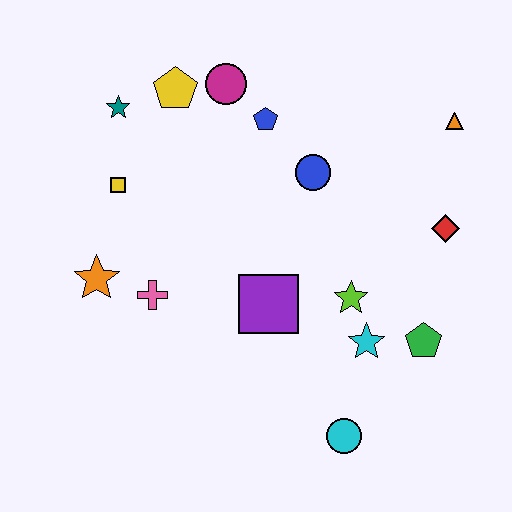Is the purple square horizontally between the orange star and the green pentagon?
Yes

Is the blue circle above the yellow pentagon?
No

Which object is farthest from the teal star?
The cyan circle is farthest from the teal star.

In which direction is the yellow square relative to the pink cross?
The yellow square is above the pink cross.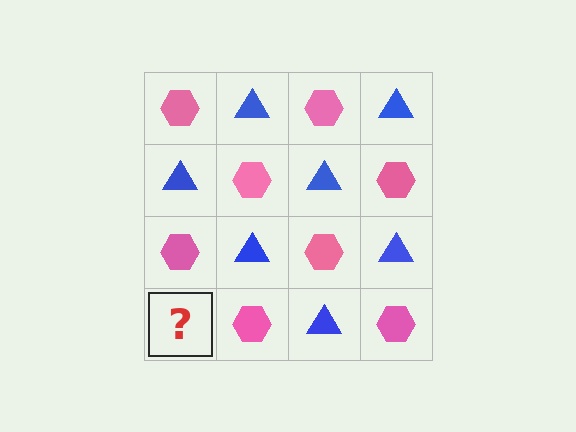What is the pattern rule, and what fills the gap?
The rule is that it alternates pink hexagon and blue triangle in a checkerboard pattern. The gap should be filled with a blue triangle.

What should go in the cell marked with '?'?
The missing cell should contain a blue triangle.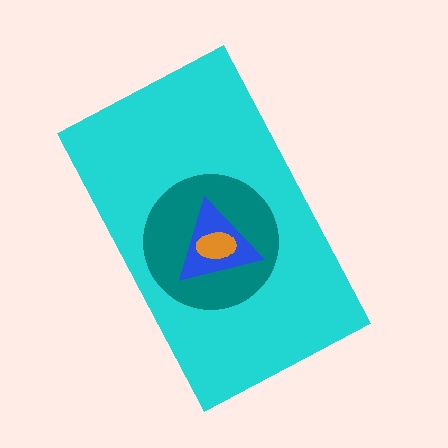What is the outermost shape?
The cyan rectangle.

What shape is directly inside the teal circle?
The blue triangle.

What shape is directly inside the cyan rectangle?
The teal circle.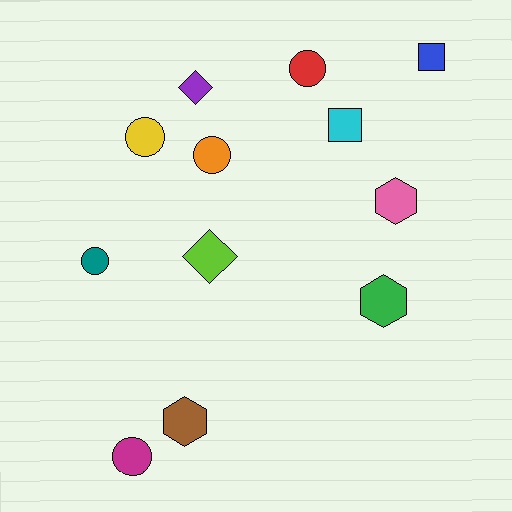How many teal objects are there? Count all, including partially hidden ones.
There is 1 teal object.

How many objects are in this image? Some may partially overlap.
There are 12 objects.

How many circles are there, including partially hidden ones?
There are 5 circles.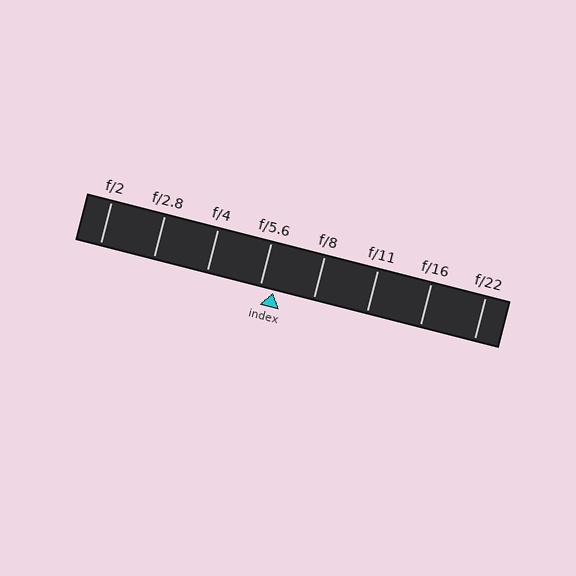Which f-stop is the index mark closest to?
The index mark is closest to f/5.6.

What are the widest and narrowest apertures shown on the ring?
The widest aperture shown is f/2 and the narrowest is f/22.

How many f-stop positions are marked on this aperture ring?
There are 8 f-stop positions marked.